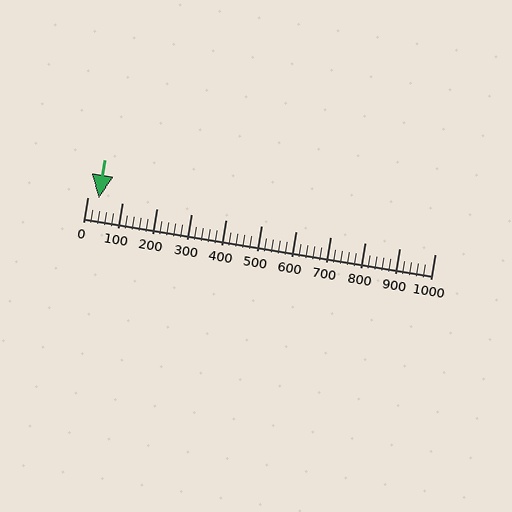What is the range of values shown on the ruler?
The ruler shows values from 0 to 1000.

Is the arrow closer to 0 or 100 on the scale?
The arrow is closer to 0.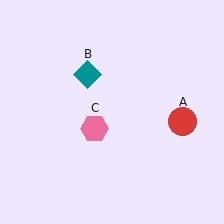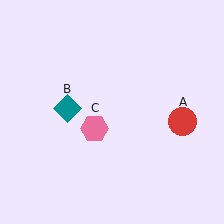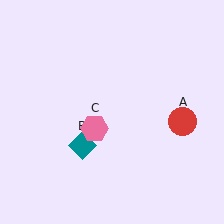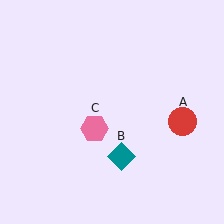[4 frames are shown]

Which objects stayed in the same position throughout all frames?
Red circle (object A) and pink hexagon (object C) remained stationary.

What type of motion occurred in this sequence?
The teal diamond (object B) rotated counterclockwise around the center of the scene.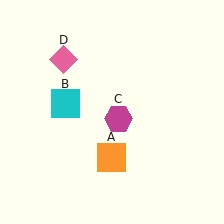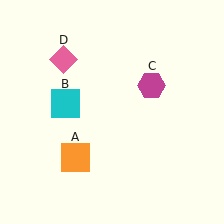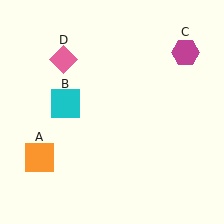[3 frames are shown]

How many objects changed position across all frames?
2 objects changed position: orange square (object A), magenta hexagon (object C).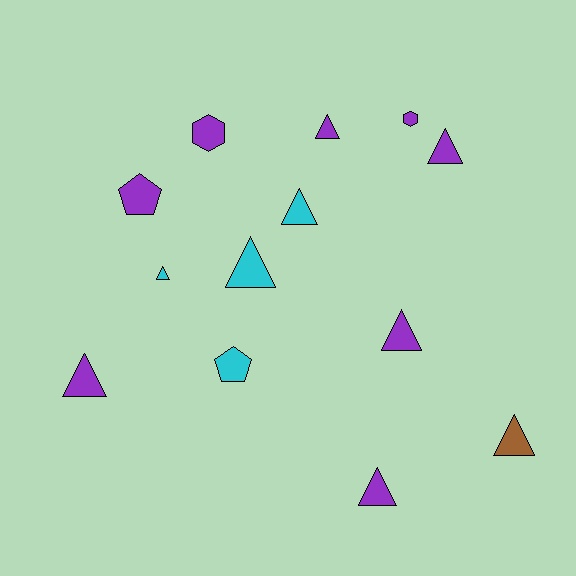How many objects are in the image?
There are 13 objects.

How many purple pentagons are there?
There is 1 purple pentagon.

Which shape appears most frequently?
Triangle, with 9 objects.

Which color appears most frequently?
Purple, with 8 objects.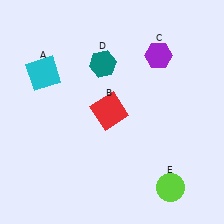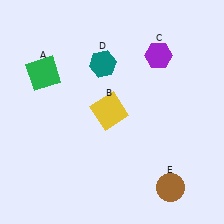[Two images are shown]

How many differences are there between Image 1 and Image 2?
There are 3 differences between the two images.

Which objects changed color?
A changed from cyan to green. B changed from red to yellow. E changed from lime to brown.